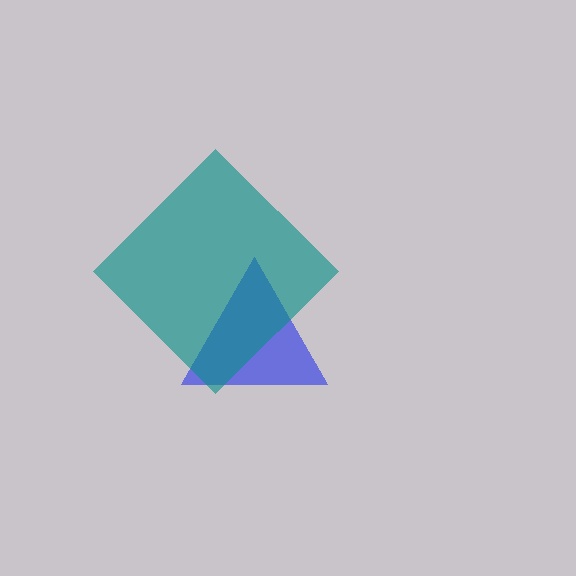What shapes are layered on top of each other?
The layered shapes are: a blue triangle, a teal diamond.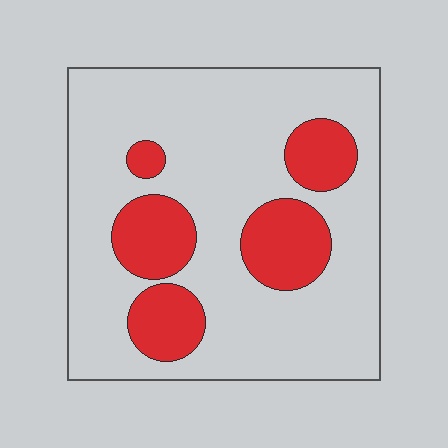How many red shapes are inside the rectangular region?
5.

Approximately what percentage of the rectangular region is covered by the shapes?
Approximately 25%.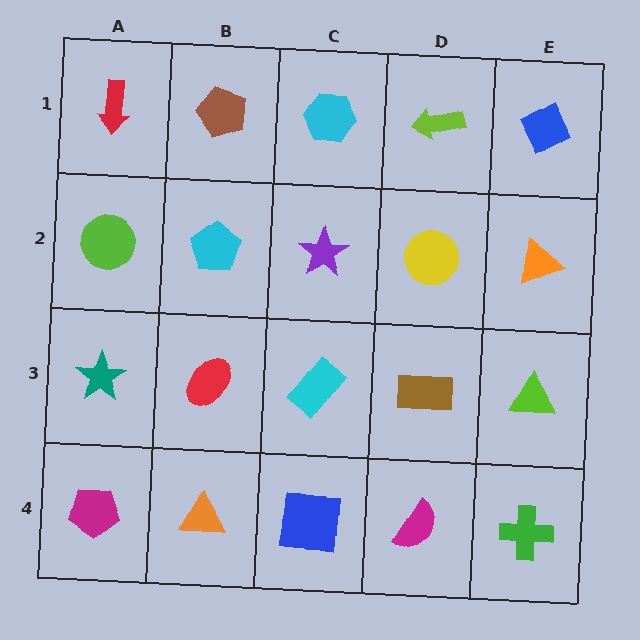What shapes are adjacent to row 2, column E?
A blue diamond (row 1, column E), a lime triangle (row 3, column E), a yellow circle (row 2, column D).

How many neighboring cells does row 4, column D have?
3.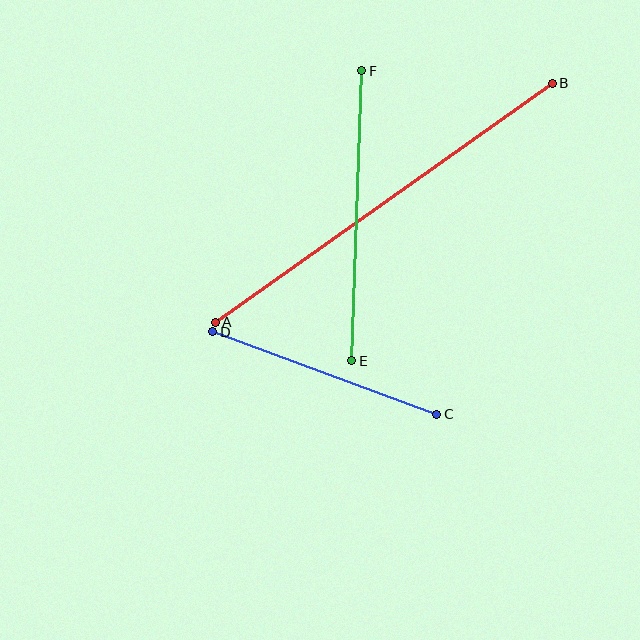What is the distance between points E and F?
The distance is approximately 290 pixels.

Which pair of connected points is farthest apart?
Points A and B are farthest apart.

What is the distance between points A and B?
The distance is approximately 413 pixels.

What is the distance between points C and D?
The distance is approximately 239 pixels.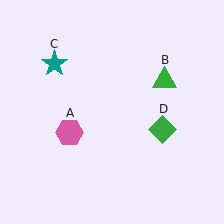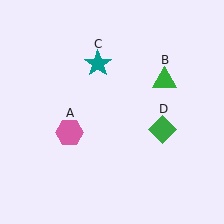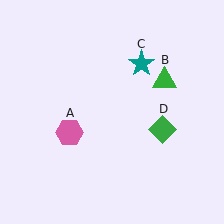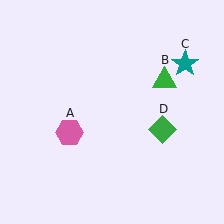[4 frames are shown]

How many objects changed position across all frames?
1 object changed position: teal star (object C).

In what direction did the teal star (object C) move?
The teal star (object C) moved right.